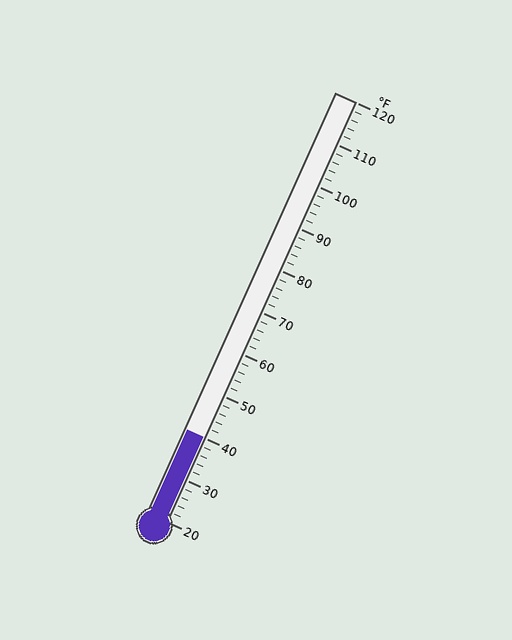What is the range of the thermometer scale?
The thermometer scale ranges from 20°F to 120°F.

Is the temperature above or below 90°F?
The temperature is below 90°F.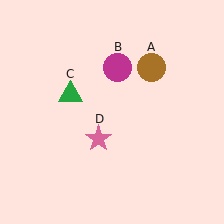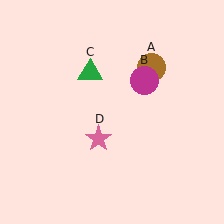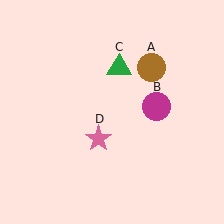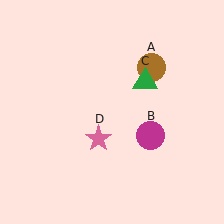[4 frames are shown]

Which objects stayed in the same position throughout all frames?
Brown circle (object A) and pink star (object D) remained stationary.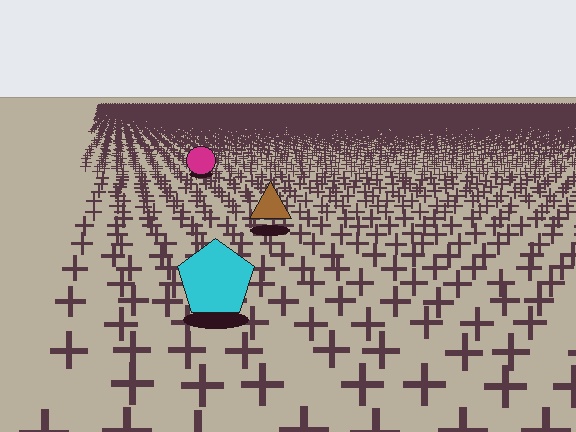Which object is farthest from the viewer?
The magenta circle is farthest from the viewer. It appears smaller and the ground texture around it is denser.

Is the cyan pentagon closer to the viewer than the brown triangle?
Yes. The cyan pentagon is closer — you can tell from the texture gradient: the ground texture is coarser near it.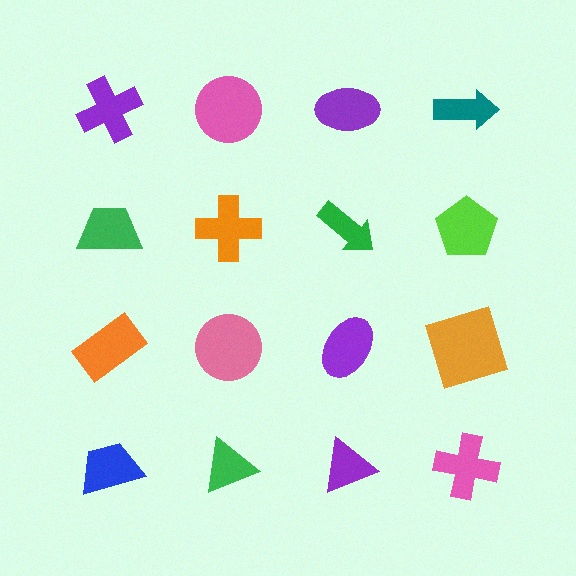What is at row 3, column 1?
An orange rectangle.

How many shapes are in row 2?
4 shapes.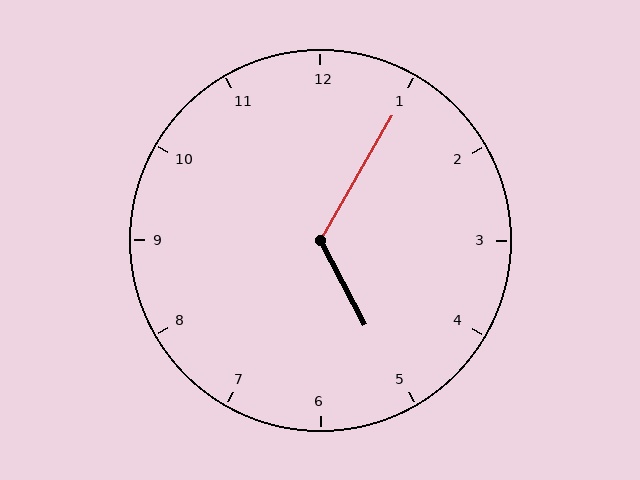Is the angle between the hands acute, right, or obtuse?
It is obtuse.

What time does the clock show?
5:05.